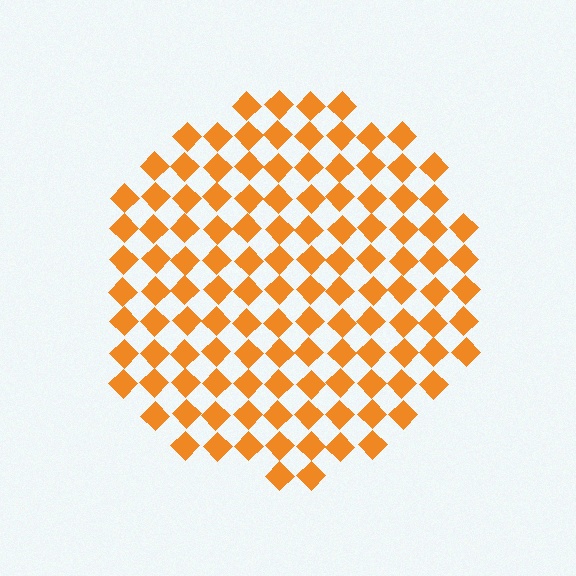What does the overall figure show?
The overall figure shows a circle.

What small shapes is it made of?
It is made of small diamonds.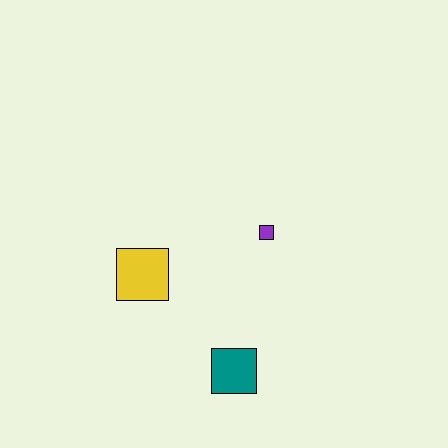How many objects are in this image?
There are 3 objects.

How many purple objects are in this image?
There is 1 purple object.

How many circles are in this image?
There are no circles.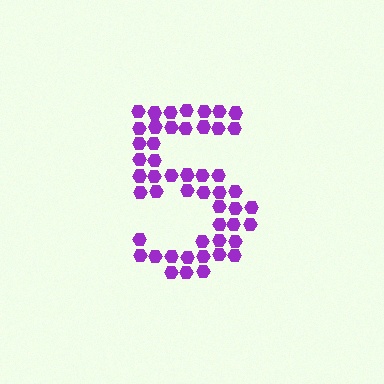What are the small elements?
The small elements are hexagons.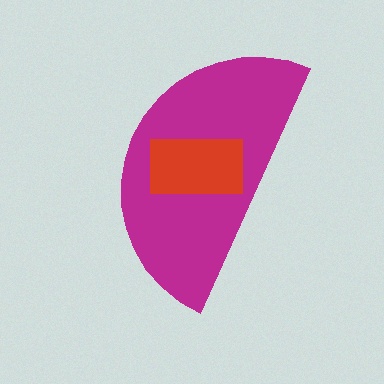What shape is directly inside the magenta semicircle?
The red rectangle.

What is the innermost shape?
The red rectangle.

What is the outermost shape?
The magenta semicircle.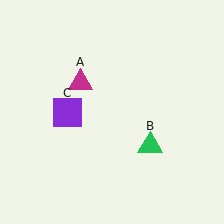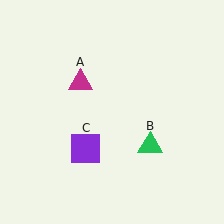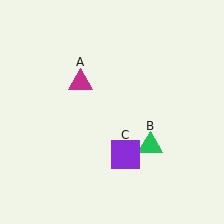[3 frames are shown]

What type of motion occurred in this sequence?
The purple square (object C) rotated counterclockwise around the center of the scene.